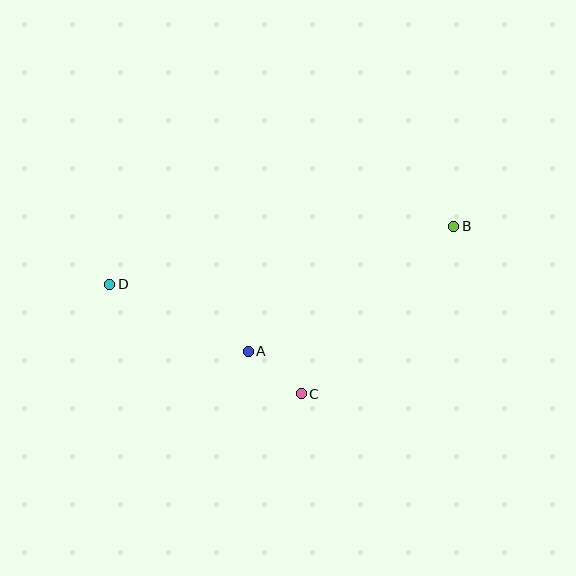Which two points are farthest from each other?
Points B and D are farthest from each other.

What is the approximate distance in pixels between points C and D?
The distance between C and D is approximately 221 pixels.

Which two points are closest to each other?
Points A and C are closest to each other.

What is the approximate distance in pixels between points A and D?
The distance between A and D is approximately 154 pixels.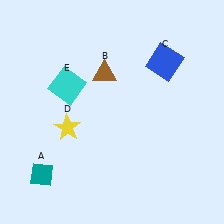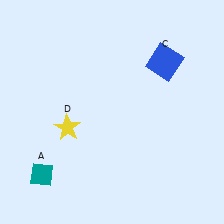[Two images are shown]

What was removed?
The cyan square (E), the brown triangle (B) were removed in Image 2.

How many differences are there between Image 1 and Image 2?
There are 2 differences between the two images.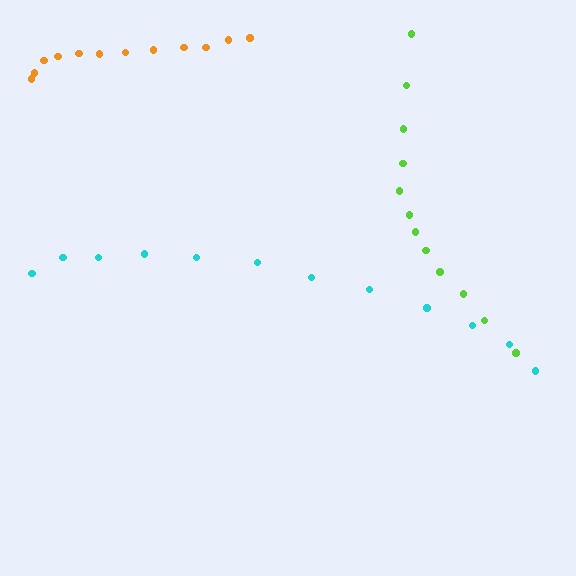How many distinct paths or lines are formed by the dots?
There are 3 distinct paths.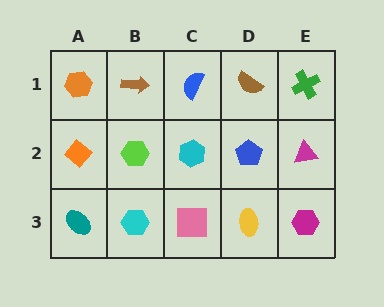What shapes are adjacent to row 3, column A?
An orange diamond (row 2, column A), a cyan hexagon (row 3, column B).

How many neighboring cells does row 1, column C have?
3.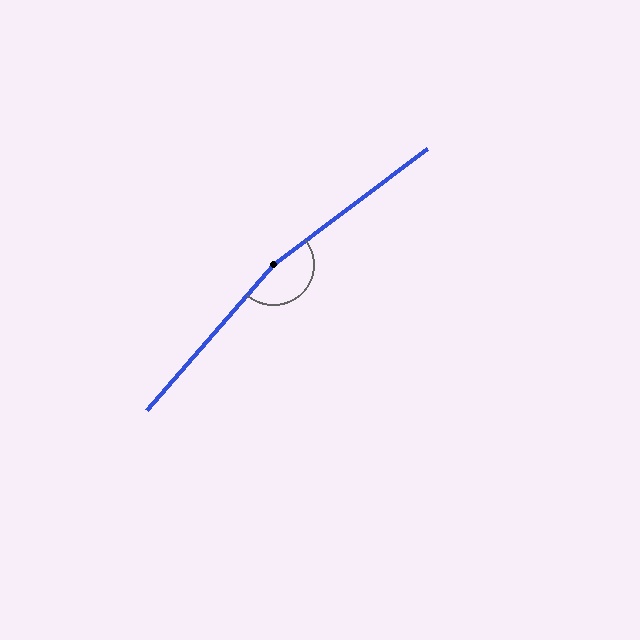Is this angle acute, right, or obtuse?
It is obtuse.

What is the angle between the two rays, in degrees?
Approximately 168 degrees.